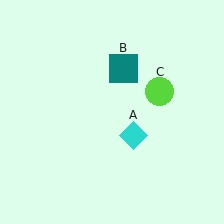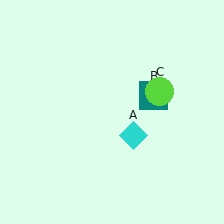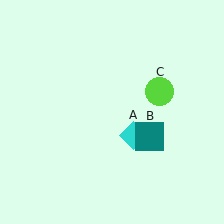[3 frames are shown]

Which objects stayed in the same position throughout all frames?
Cyan diamond (object A) and lime circle (object C) remained stationary.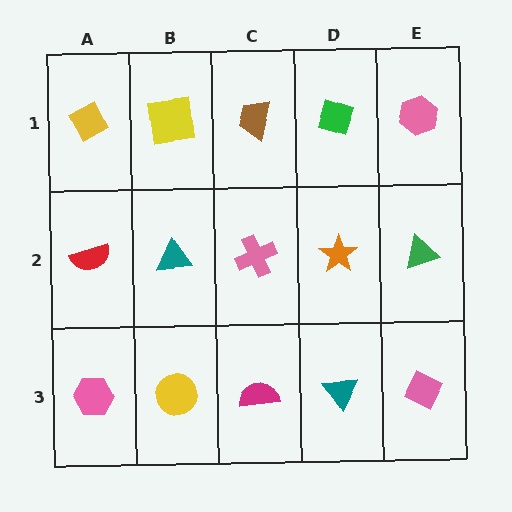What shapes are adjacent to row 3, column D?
An orange star (row 2, column D), a magenta semicircle (row 3, column C), a pink diamond (row 3, column E).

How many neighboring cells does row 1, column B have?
3.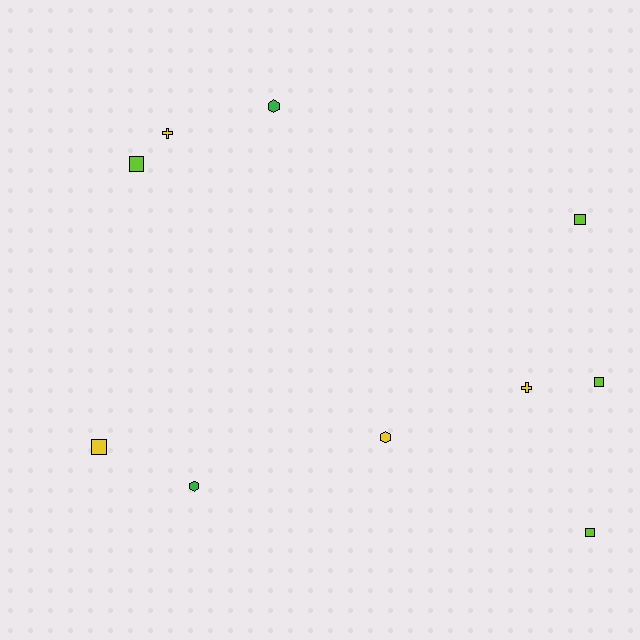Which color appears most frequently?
Yellow, with 4 objects.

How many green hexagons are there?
There are 2 green hexagons.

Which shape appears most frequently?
Square, with 5 objects.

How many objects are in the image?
There are 10 objects.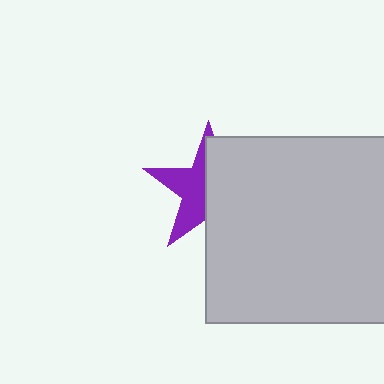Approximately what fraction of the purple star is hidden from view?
Roughly 54% of the purple star is hidden behind the light gray square.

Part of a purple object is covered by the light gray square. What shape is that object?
It is a star.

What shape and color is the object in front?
The object in front is a light gray square.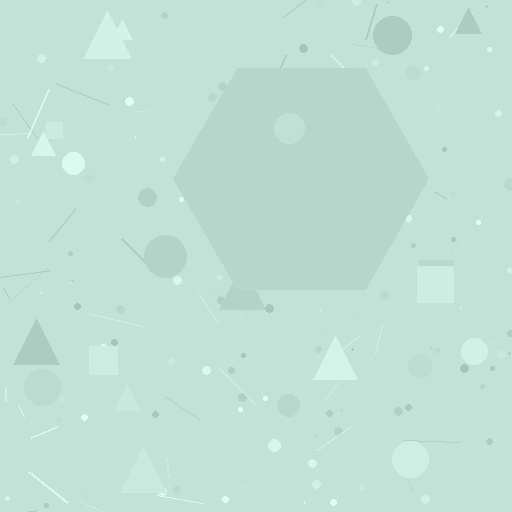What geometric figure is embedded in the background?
A hexagon is embedded in the background.